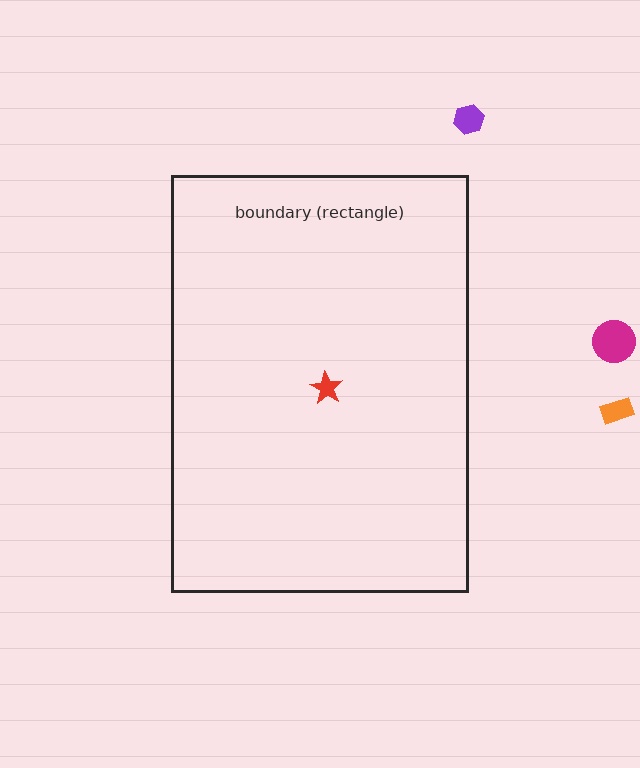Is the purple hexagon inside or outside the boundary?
Outside.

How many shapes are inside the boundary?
1 inside, 3 outside.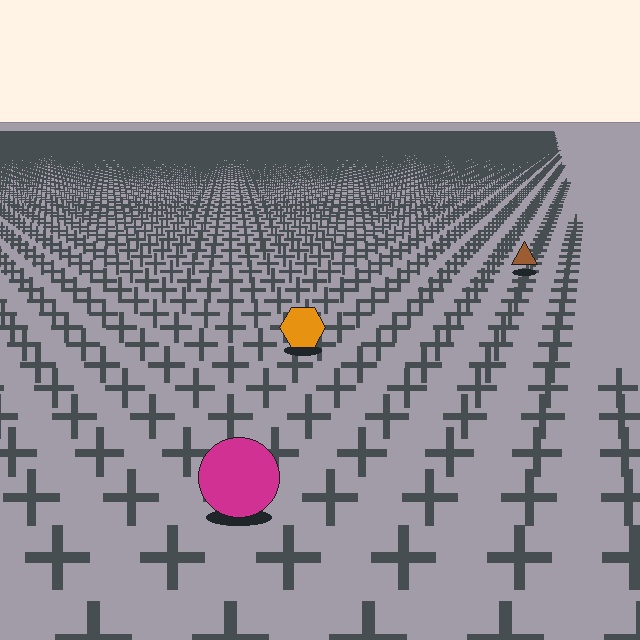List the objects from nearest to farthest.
From nearest to farthest: the magenta circle, the orange hexagon, the brown triangle.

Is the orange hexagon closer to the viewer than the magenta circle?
No. The magenta circle is closer — you can tell from the texture gradient: the ground texture is coarser near it.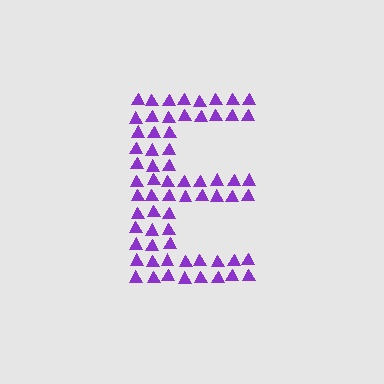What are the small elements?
The small elements are triangles.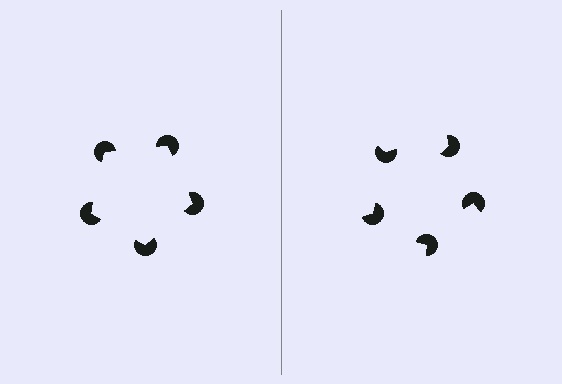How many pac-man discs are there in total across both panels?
10 — 5 on each side.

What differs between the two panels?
The pac-man discs are positioned identically on both sides; only the wedge orientations differ. On the left they align to a pentagon; on the right they are misaligned.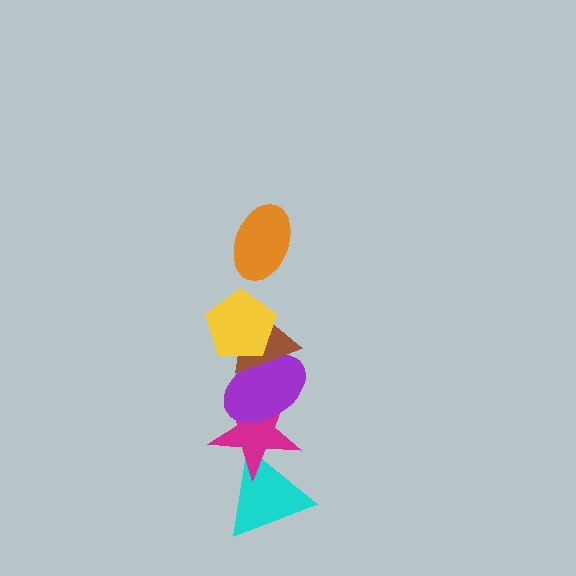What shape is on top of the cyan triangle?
The magenta star is on top of the cyan triangle.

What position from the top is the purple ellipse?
The purple ellipse is 4th from the top.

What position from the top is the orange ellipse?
The orange ellipse is 1st from the top.